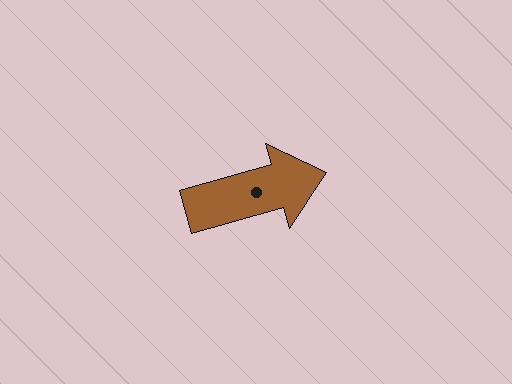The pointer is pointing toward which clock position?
Roughly 2 o'clock.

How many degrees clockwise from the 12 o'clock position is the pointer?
Approximately 74 degrees.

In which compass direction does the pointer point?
East.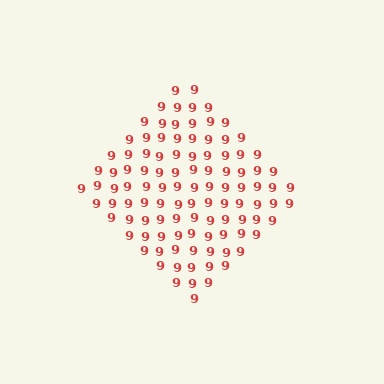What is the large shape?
The large shape is a diamond.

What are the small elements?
The small elements are digit 9's.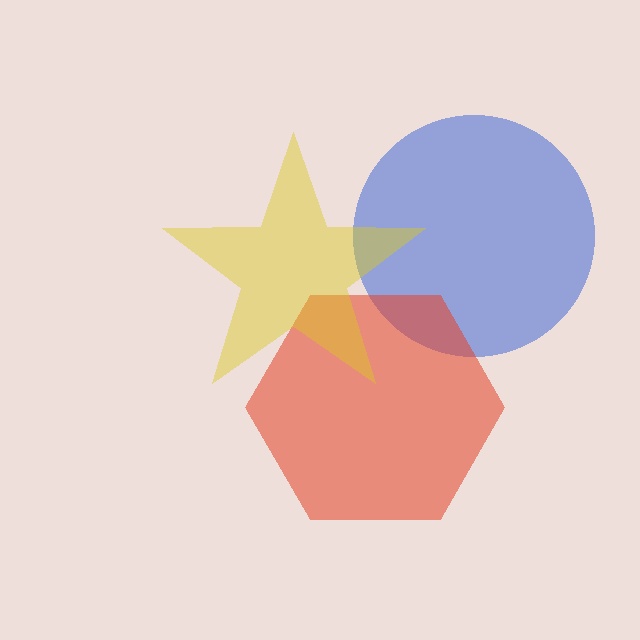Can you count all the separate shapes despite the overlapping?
Yes, there are 3 separate shapes.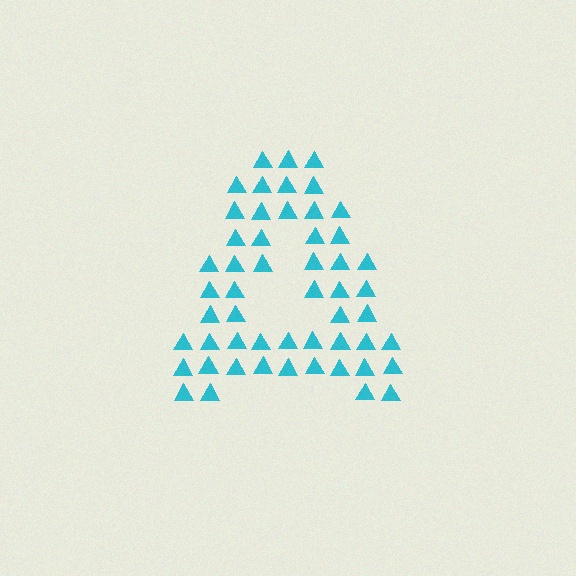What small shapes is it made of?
It is made of small triangles.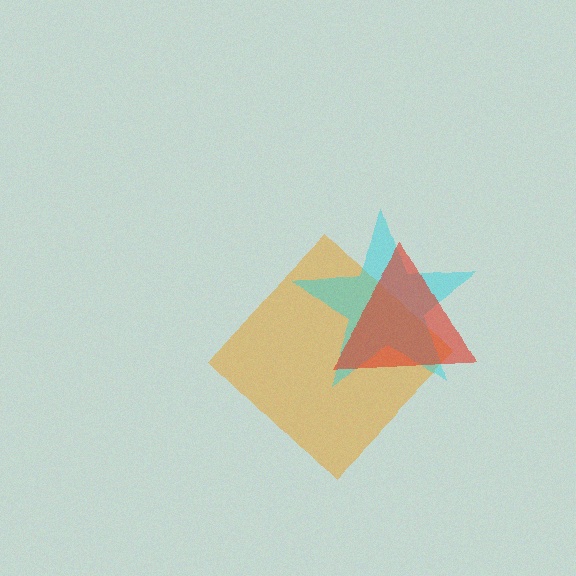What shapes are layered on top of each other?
The layered shapes are: an orange diamond, a cyan star, a red triangle.